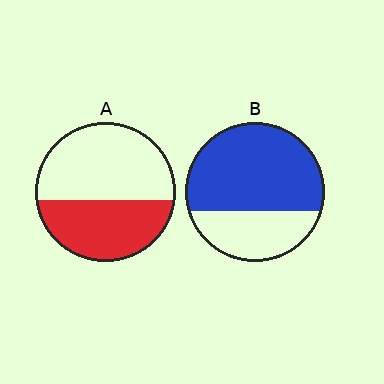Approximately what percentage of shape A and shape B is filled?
A is approximately 45% and B is approximately 65%.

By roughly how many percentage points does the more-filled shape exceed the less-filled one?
By roughly 25 percentage points (B over A).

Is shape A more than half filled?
No.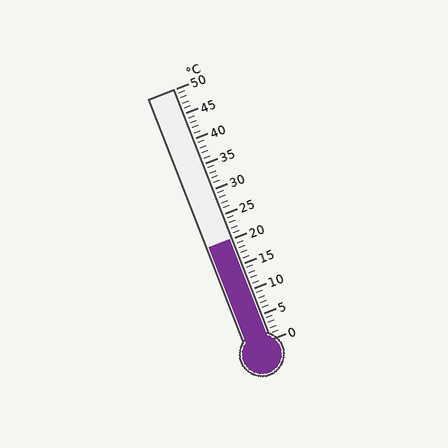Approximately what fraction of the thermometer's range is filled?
The thermometer is filled to approximately 40% of its range.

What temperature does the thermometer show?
The thermometer shows approximately 20°C.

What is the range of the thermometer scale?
The thermometer scale ranges from 0°C to 50°C.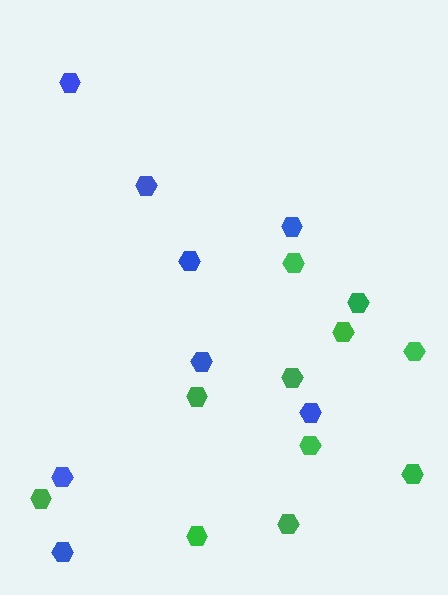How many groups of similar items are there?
There are 2 groups: one group of blue hexagons (8) and one group of green hexagons (11).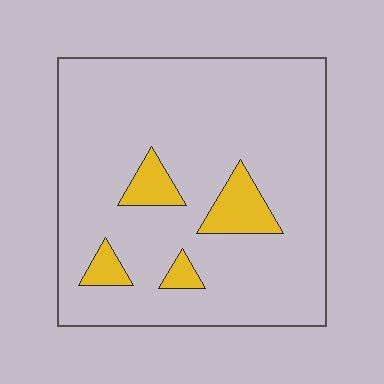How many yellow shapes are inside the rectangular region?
4.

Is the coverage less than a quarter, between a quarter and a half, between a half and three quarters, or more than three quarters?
Less than a quarter.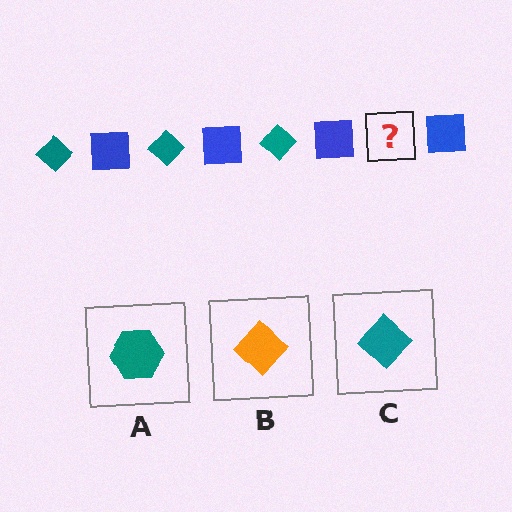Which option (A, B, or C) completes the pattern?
C.